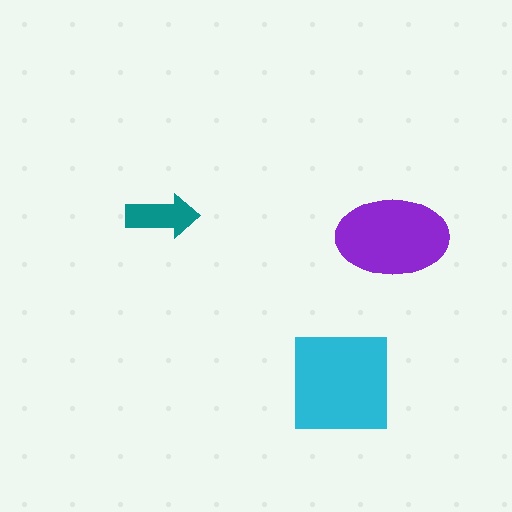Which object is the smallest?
The teal arrow.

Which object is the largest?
The cyan square.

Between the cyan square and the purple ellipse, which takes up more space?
The cyan square.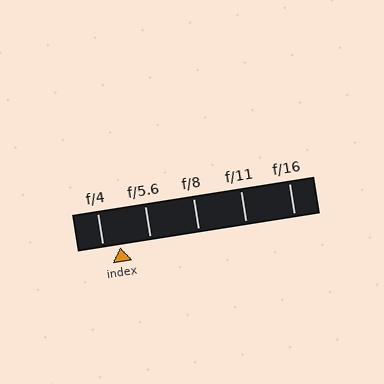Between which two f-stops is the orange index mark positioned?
The index mark is between f/4 and f/5.6.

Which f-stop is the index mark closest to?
The index mark is closest to f/4.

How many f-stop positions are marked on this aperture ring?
There are 5 f-stop positions marked.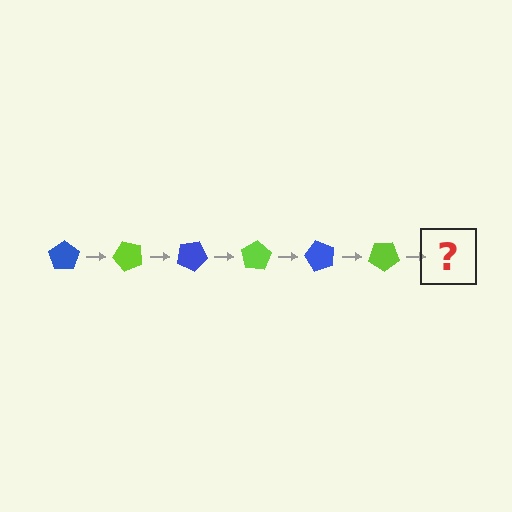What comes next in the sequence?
The next element should be a blue pentagon, rotated 300 degrees from the start.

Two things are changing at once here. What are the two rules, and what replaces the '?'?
The two rules are that it rotates 50 degrees each step and the color cycles through blue and lime. The '?' should be a blue pentagon, rotated 300 degrees from the start.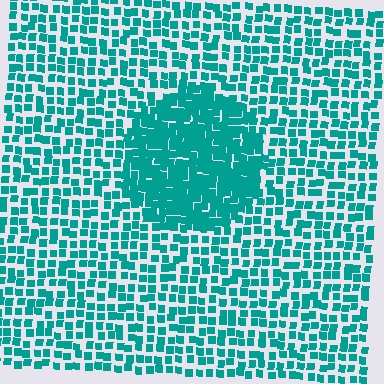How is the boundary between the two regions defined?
The boundary is defined by a change in element density (approximately 2.0x ratio). All elements are the same color, size, and shape.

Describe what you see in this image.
The image contains small teal elements arranged at two different densities. A circle-shaped region is visible where the elements are more densely packed than the surrounding area.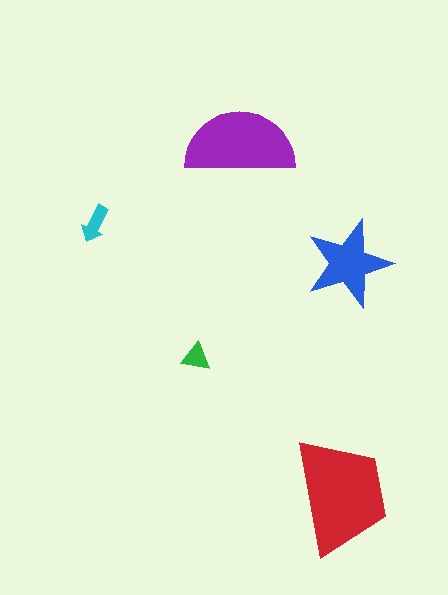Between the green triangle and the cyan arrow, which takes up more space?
The cyan arrow.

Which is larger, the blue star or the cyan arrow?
The blue star.